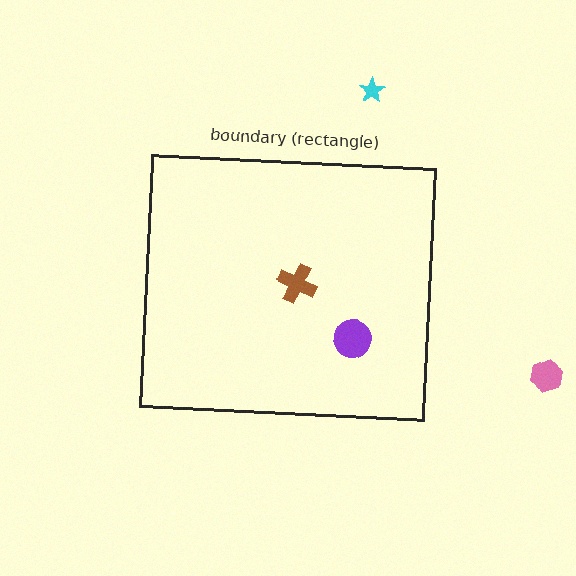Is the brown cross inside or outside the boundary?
Inside.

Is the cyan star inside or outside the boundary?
Outside.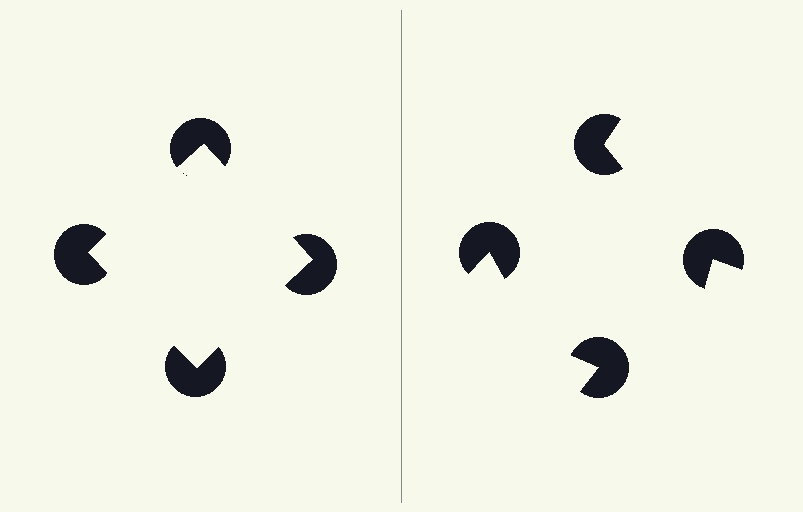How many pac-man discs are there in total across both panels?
8 — 4 on each side.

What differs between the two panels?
The pac-man discs are positioned identically on both sides; only the wedge orientations differ. On the left they align to a square; on the right they are misaligned.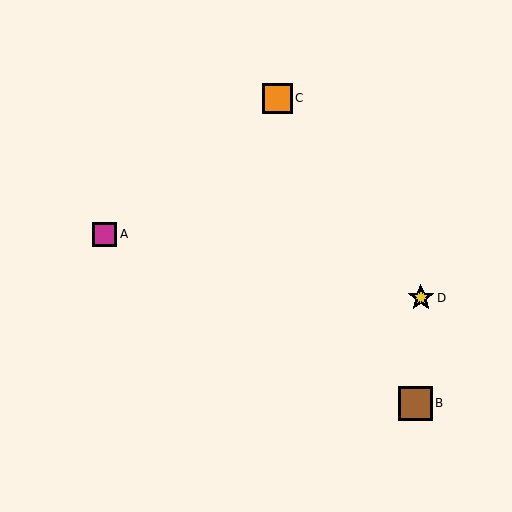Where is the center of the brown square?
The center of the brown square is at (415, 403).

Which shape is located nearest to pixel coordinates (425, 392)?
The brown square (labeled B) at (415, 403) is nearest to that location.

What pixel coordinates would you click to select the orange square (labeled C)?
Click at (277, 98) to select the orange square C.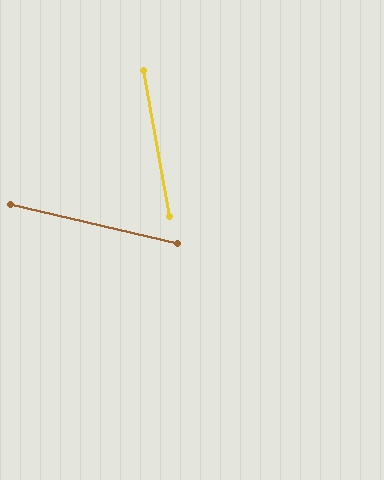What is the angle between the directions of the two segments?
Approximately 67 degrees.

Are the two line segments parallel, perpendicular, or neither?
Neither parallel nor perpendicular — they differ by about 67°.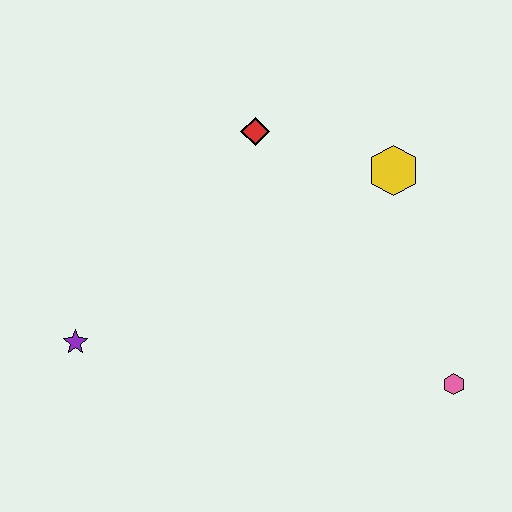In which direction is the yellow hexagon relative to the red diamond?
The yellow hexagon is to the right of the red diamond.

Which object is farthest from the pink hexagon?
The purple star is farthest from the pink hexagon.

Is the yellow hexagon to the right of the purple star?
Yes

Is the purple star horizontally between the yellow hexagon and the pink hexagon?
No